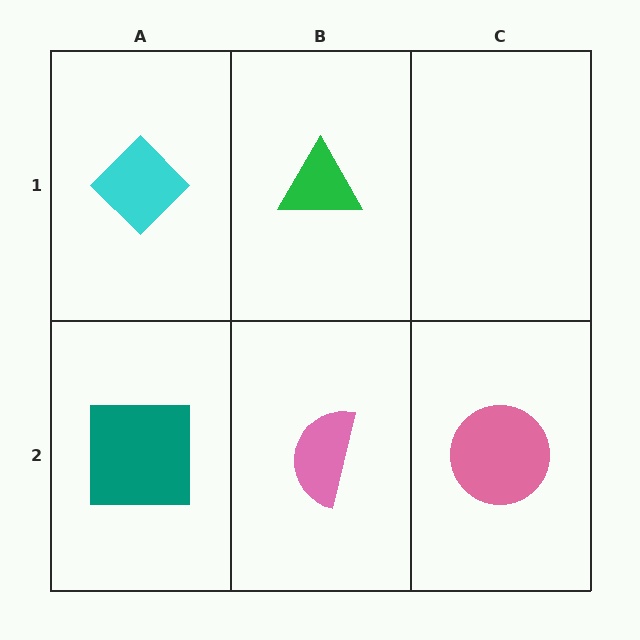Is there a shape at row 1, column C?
No, that cell is empty.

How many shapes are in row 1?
2 shapes.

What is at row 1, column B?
A green triangle.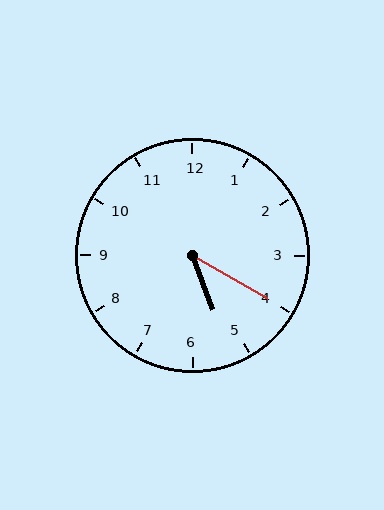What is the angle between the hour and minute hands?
Approximately 40 degrees.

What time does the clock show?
5:20.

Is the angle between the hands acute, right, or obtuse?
It is acute.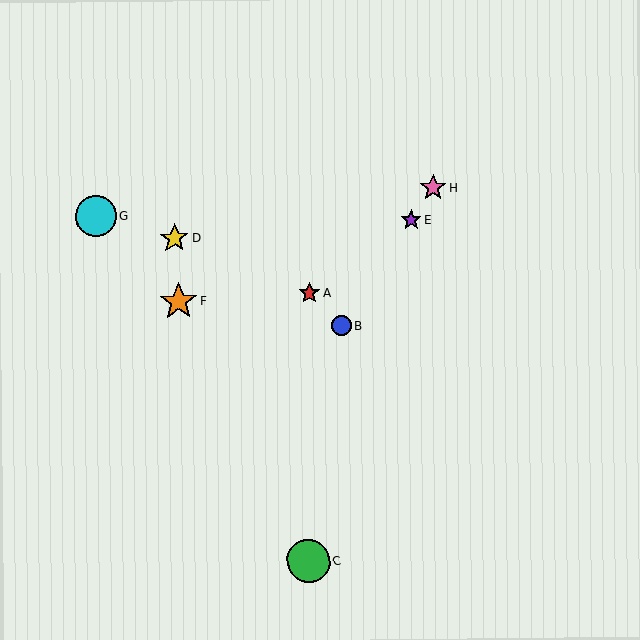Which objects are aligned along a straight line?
Objects B, E, H are aligned along a straight line.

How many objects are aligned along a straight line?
3 objects (B, E, H) are aligned along a straight line.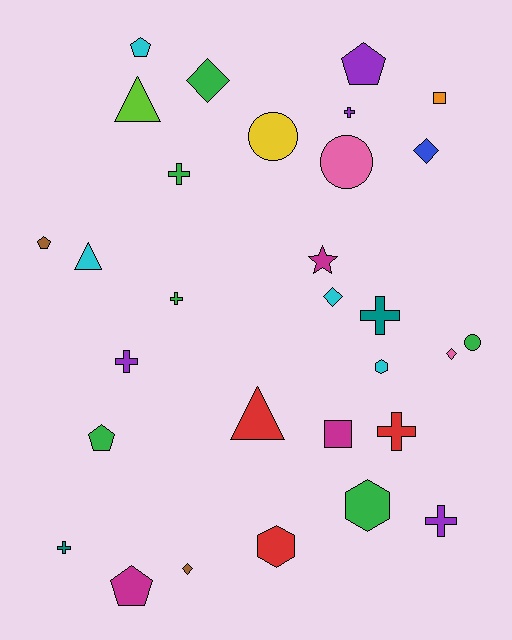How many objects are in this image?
There are 30 objects.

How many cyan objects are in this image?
There are 4 cyan objects.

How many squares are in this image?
There are 2 squares.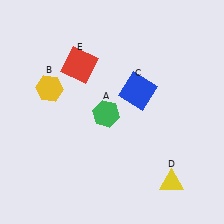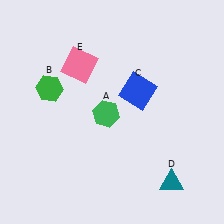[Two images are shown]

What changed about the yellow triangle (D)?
In Image 1, D is yellow. In Image 2, it changed to teal.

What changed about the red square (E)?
In Image 1, E is red. In Image 2, it changed to pink.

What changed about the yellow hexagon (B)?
In Image 1, B is yellow. In Image 2, it changed to green.